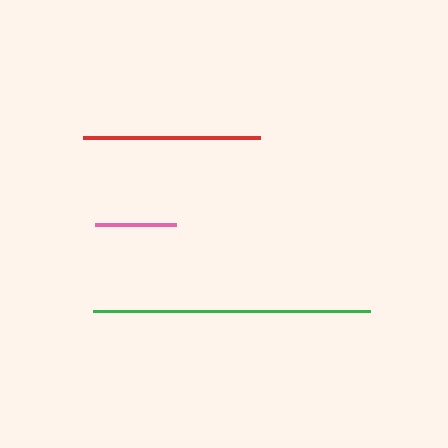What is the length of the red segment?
The red segment is approximately 177 pixels long.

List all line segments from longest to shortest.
From longest to shortest: green, red, pink.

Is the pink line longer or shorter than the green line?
The green line is longer than the pink line.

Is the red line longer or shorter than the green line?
The green line is longer than the red line.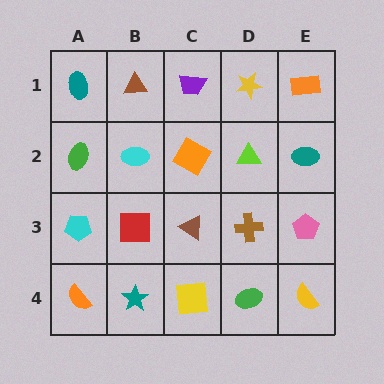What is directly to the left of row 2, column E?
A lime triangle.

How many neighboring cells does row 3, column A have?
3.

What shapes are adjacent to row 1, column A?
A green ellipse (row 2, column A), a brown triangle (row 1, column B).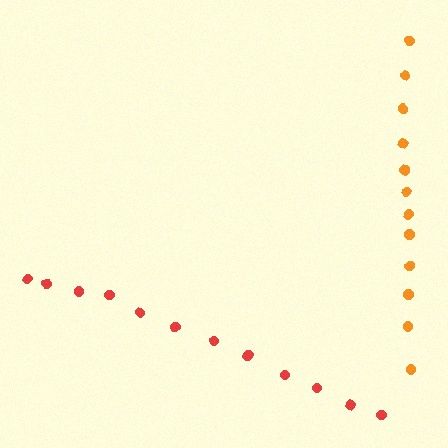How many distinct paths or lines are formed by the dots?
There are 2 distinct paths.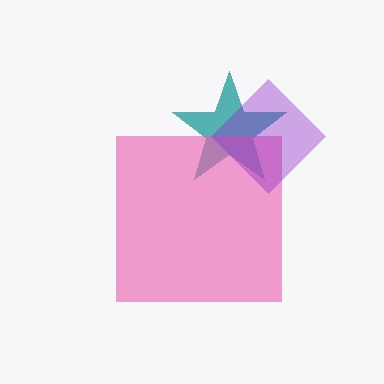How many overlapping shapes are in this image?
There are 3 overlapping shapes in the image.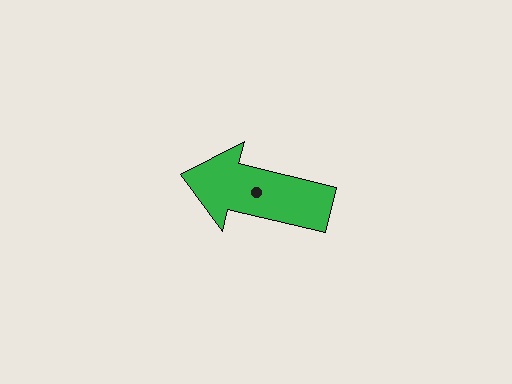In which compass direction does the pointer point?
West.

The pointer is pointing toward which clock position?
Roughly 9 o'clock.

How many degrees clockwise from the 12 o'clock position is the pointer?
Approximately 283 degrees.